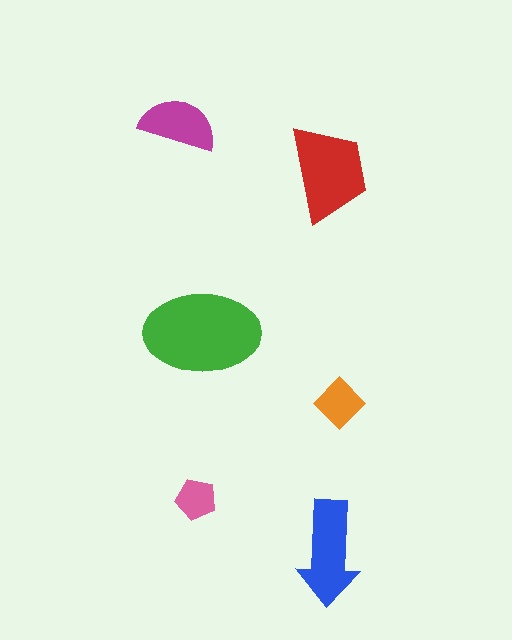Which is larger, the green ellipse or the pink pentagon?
The green ellipse.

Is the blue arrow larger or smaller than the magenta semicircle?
Larger.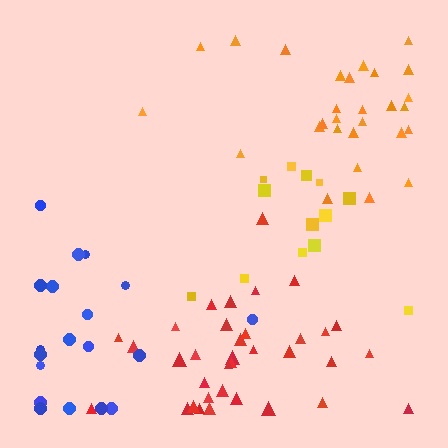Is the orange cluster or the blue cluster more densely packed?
Orange.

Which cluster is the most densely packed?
Red.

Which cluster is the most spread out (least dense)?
Yellow.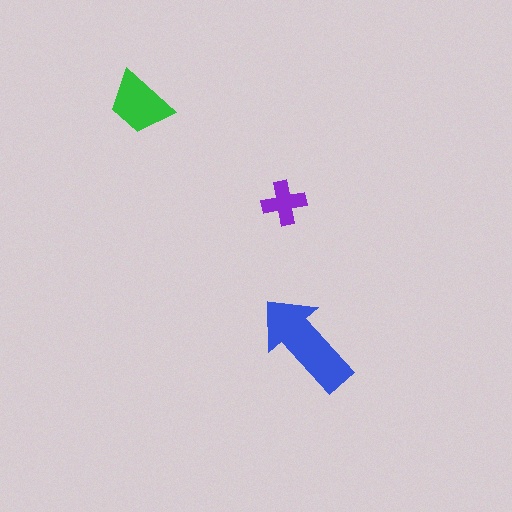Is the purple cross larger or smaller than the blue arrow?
Smaller.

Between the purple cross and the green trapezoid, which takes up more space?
The green trapezoid.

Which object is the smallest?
The purple cross.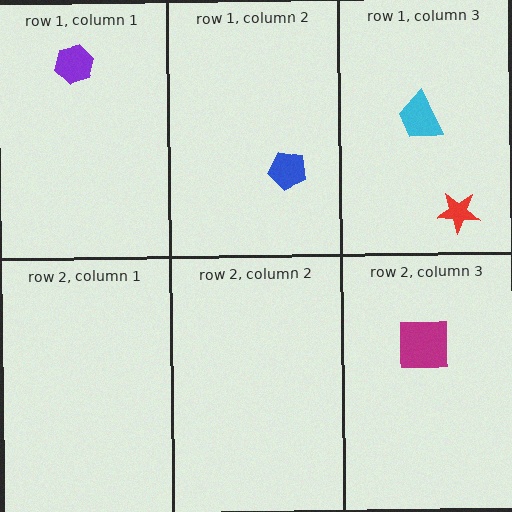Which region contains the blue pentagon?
The row 1, column 2 region.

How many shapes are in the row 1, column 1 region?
1.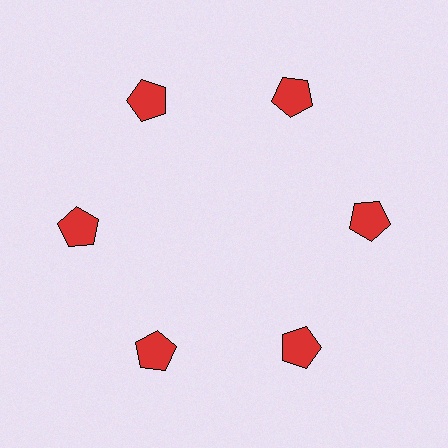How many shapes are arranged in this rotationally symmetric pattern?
There are 6 shapes, arranged in 6 groups of 1.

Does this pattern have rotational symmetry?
Yes, this pattern has 6-fold rotational symmetry. It looks the same after rotating 60 degrees around the center.